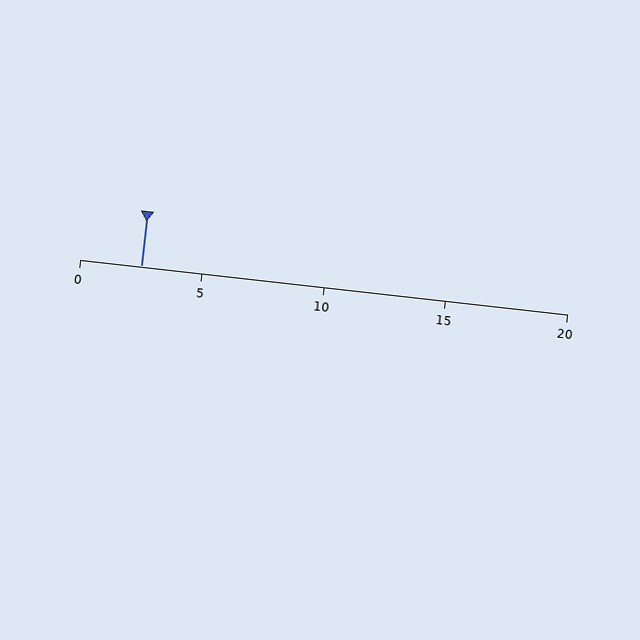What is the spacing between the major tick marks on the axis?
The major ticks are spaced 5 apart.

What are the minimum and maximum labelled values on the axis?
The axis runs from 0 to 20.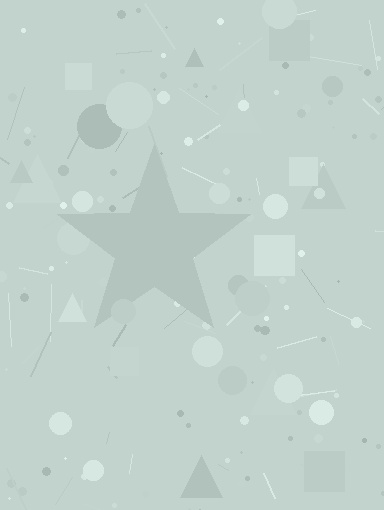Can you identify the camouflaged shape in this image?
The camouflaged shape is a star.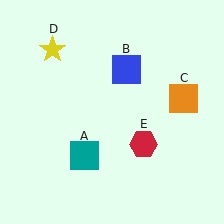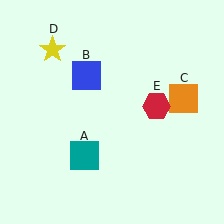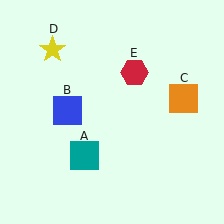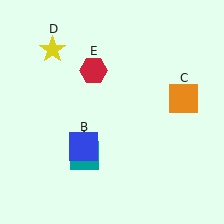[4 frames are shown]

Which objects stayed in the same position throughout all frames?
Teal square (object A) and orange square (object C) and yellow star (object D) remained stationary.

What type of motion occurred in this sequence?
The blue square (object B), red hexagon (object E) rotated counterclockwise around the center of the scene.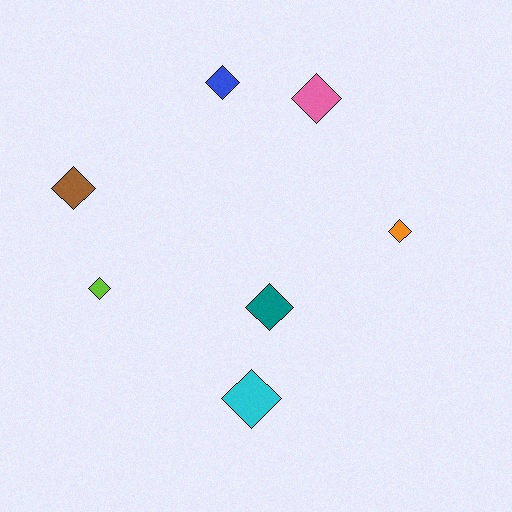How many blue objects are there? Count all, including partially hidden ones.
There is 1 blue object.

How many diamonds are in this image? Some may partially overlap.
There are 7 diamonds.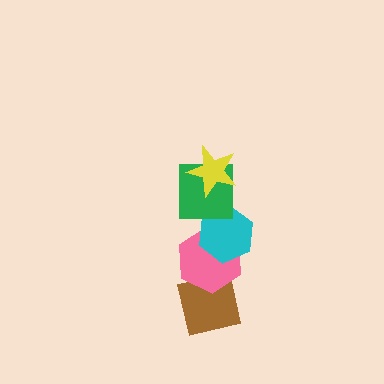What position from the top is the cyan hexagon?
The cyan hexagon is 3rd from the top.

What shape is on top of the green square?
The yellow star is on top of the green square.